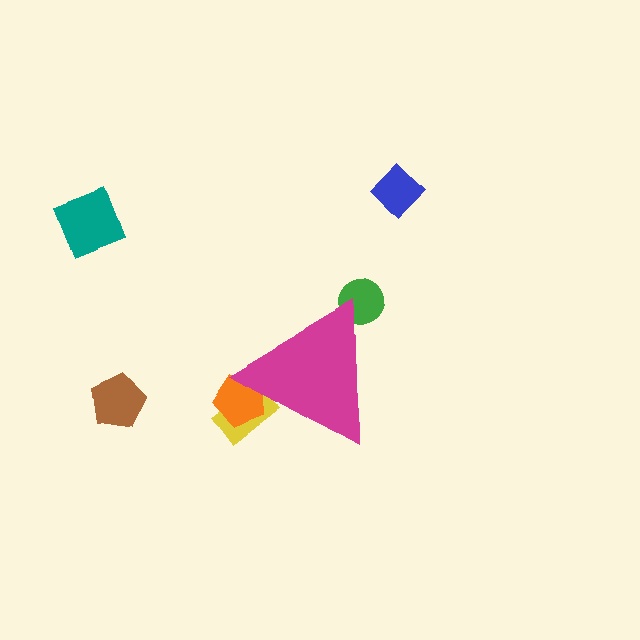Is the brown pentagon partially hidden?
No, the brown pentagon is fully visible.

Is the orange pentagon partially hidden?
Yes, the orange pentagon is partially hidden behind the magenta triangle.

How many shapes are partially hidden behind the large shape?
3 shapes are partially hidden.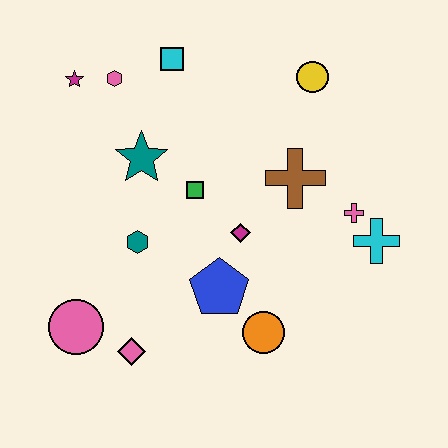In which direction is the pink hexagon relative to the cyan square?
The pink hexagon is to the left of the cyan square.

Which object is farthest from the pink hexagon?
The cyan cross is farthest from the pink hexagon.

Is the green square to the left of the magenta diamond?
Yes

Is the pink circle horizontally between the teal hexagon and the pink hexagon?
No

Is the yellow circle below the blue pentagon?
No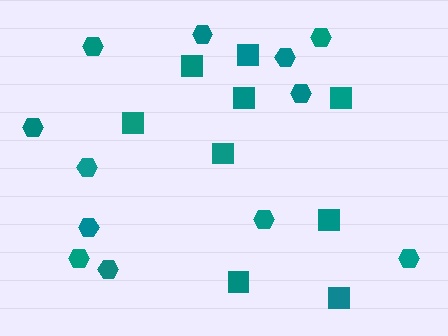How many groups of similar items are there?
There are 2 groups: one group of squares (9) and one group of hexagons (12).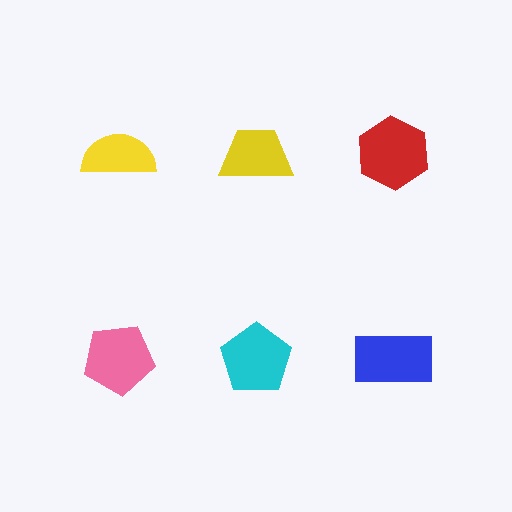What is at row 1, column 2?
A yellow trapezoid.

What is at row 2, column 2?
A cyan pentagon.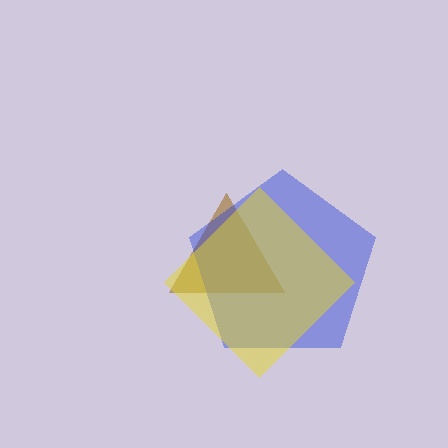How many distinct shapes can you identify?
There are 3 distinct shapes: a brown triangle, a blue pentagon, a yellow diamond.